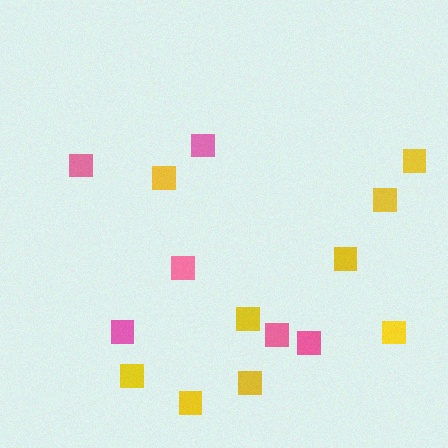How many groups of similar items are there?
There are 2 groups: one group of yellow squares (9) and one group of pink squares (6).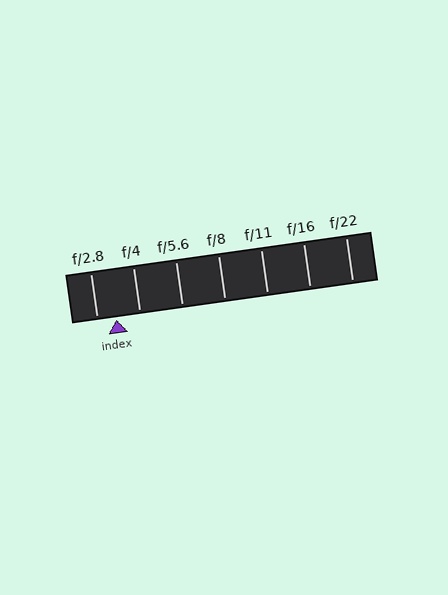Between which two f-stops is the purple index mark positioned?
The index mark is between f/2.8 and f/4.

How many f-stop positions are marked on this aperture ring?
There are 7 f-stop positions marked.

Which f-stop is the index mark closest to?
The index mark is closest to f/2.8.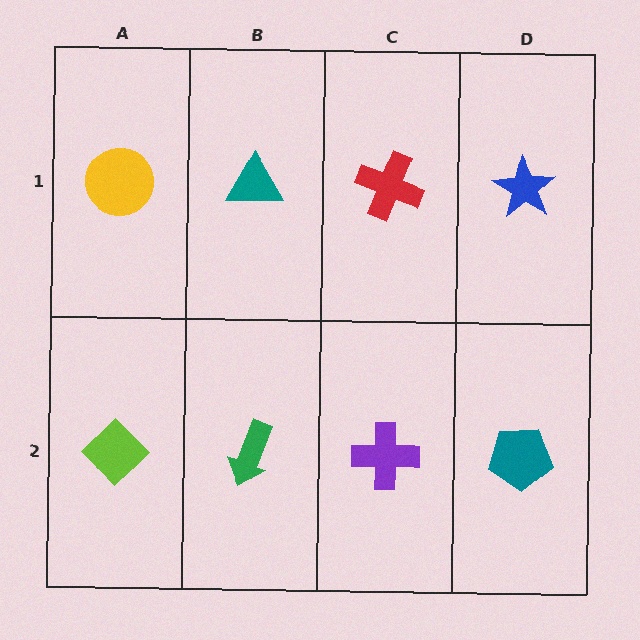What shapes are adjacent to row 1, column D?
A teal pentagon (row 2, column D), a red cross (row 1, column C).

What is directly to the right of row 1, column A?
A teal triangle.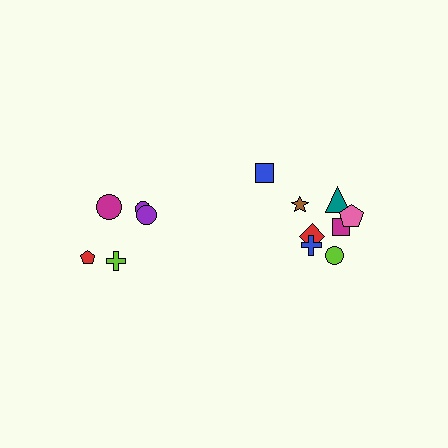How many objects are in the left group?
There are 5 objects.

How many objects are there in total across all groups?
There are 13 objects.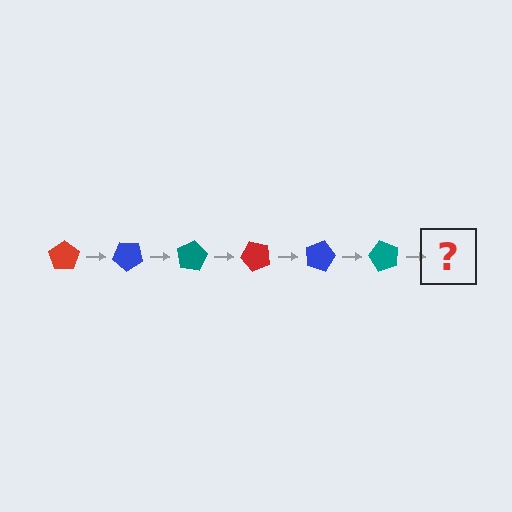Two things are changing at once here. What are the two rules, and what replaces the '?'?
The two rules are that it rotates 40 degrees each step and the color cycles through red, blue, and teal. The '?' should be a red pentagon, rotated 240 degrees from the start.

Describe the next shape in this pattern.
It should be a red pentagon, rotated 240 degrees from the start.